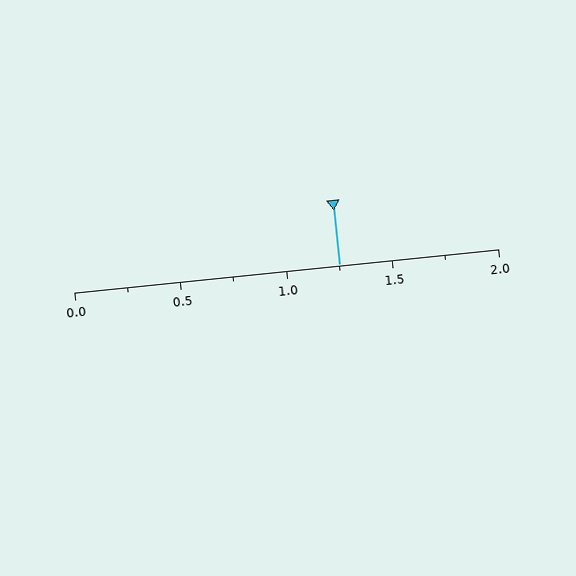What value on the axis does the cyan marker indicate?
The marker indicates approximately 1.25.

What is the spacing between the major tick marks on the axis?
The major ticks are spaced 0.5 apart.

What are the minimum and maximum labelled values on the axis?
The axis runs from 0.0 to 2.0.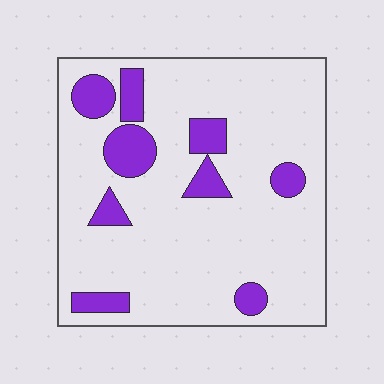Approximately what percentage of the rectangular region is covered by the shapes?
Approximately 15%.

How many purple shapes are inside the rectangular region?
9.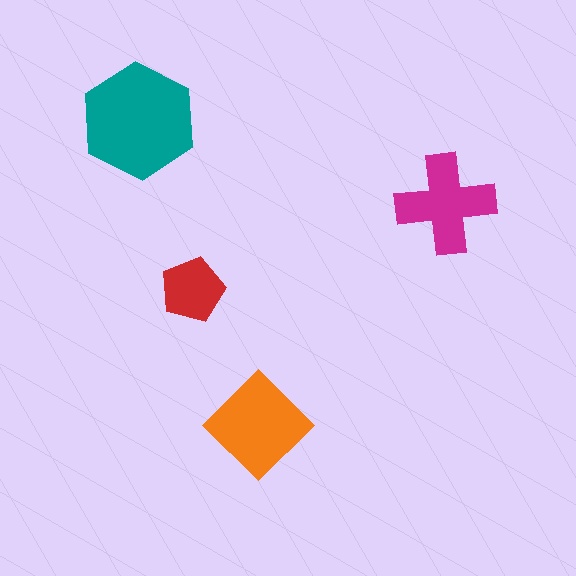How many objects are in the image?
There are 4 objects in the image.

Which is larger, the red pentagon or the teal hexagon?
The teal hexagon.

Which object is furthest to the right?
The magenta cross is rightmost.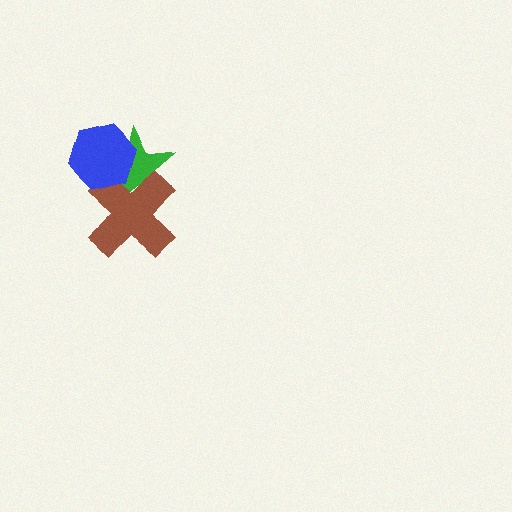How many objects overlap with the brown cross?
2 objects overlap with the brown cross.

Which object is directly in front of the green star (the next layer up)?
The brown cross is directly in front of the green star.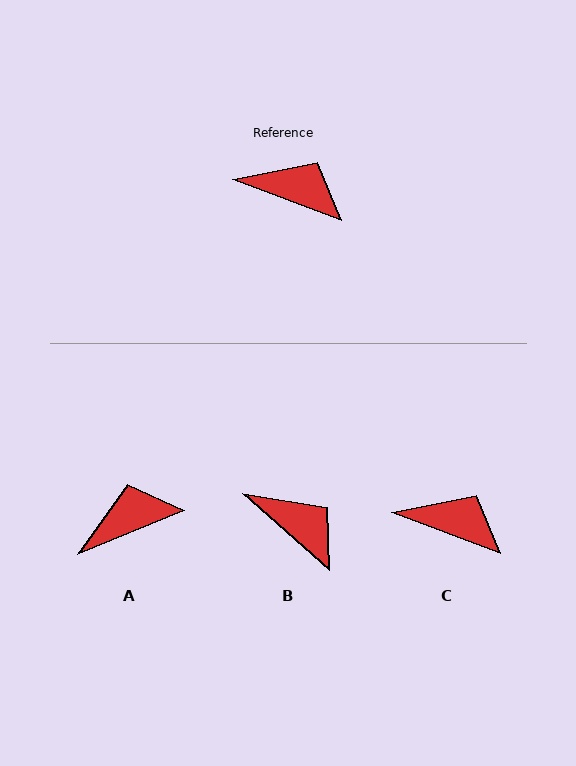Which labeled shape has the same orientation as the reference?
C.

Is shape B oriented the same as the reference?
No, it is off by about 21 degrees.